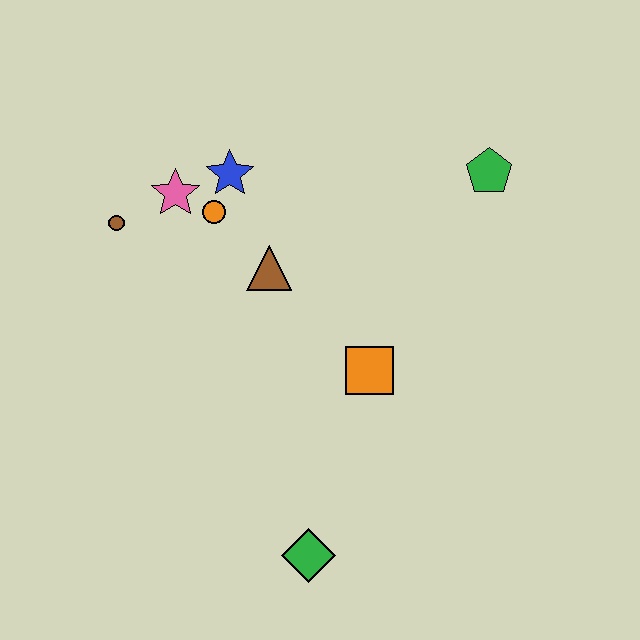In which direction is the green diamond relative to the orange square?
The green diamond is below the orange square.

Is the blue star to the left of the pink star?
No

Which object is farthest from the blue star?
The green diamond is farthest from the blue star.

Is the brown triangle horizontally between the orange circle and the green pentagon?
Yes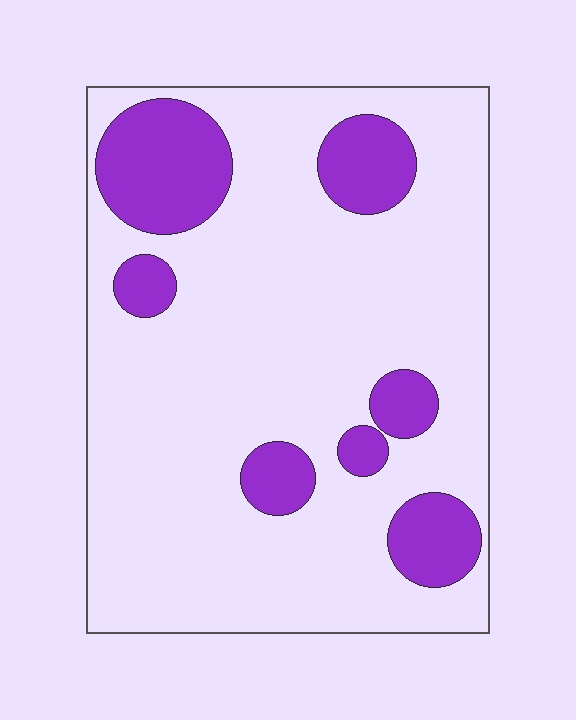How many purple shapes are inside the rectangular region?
7.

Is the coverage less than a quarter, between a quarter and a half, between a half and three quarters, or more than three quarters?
Less than a quarter.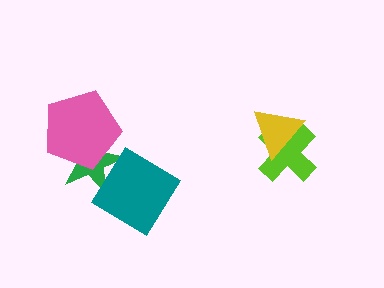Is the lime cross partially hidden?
Yes, it is partially covered by another shape.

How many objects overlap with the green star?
2 objects overlap with the green star.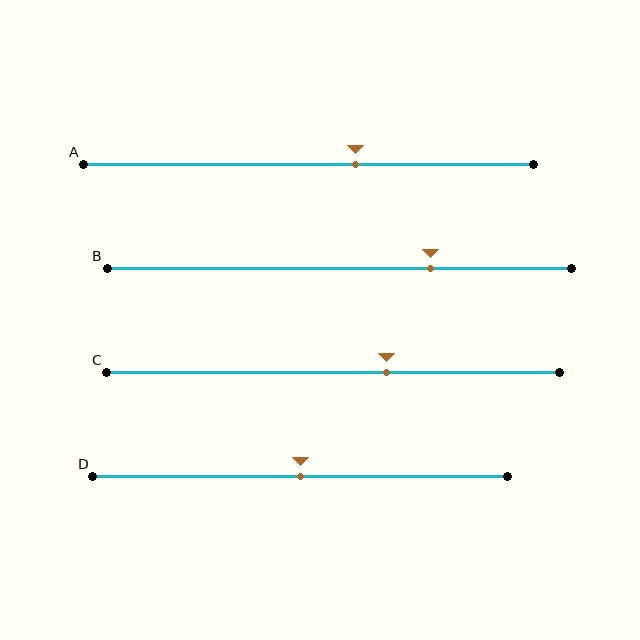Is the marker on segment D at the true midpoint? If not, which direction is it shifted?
Yes, the marker on segment D is at the true midpoint.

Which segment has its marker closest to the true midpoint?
Segment D has its marker closest to the true midpoint.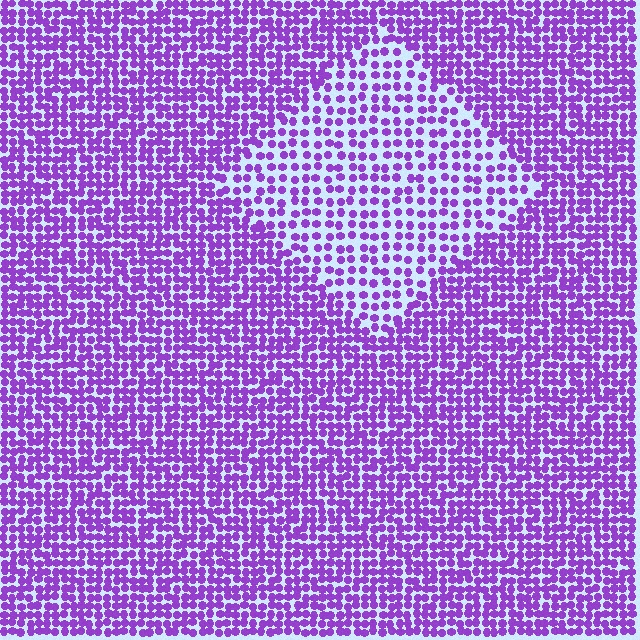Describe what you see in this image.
The image contains small purple elements arranged at two different densities. A diamond-shaped region is visible where the elements are less densely packed than the surrounding area.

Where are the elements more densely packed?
The elements are more densely packed outside the diamond boundary.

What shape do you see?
I see a diamond.